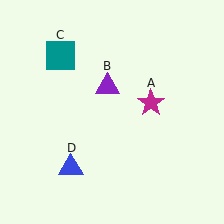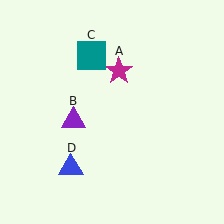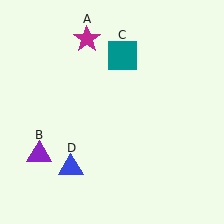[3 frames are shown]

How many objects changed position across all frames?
3 objects changed position: magenta star (object A), purple triangle (object B), teal square (object C).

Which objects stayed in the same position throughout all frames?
Blue triangle (object D) remained stationary.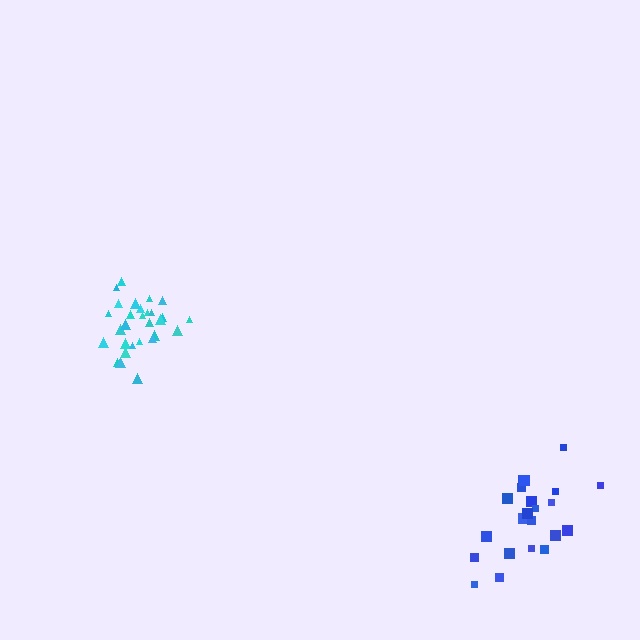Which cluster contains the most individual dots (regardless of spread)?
Cyan (30).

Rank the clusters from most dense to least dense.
cyan, blue.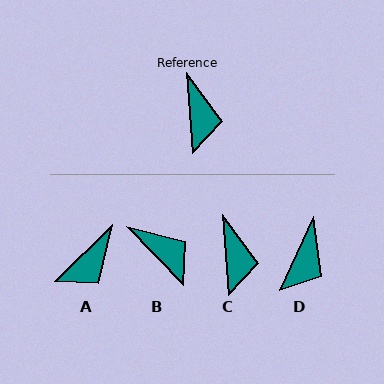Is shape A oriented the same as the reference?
No, it is off by about 50 degrees.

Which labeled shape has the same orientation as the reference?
C.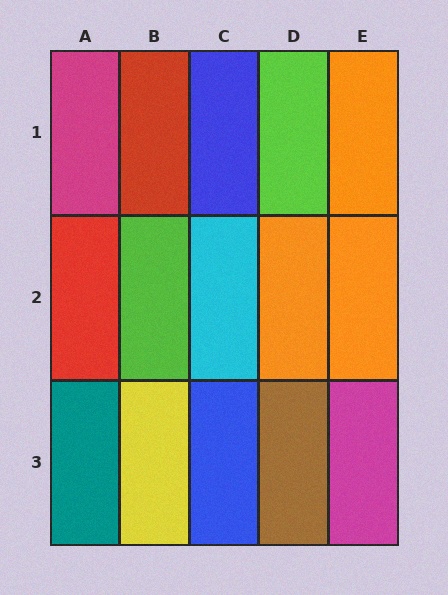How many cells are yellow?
1 cell is yellow.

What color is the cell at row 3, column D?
Brown.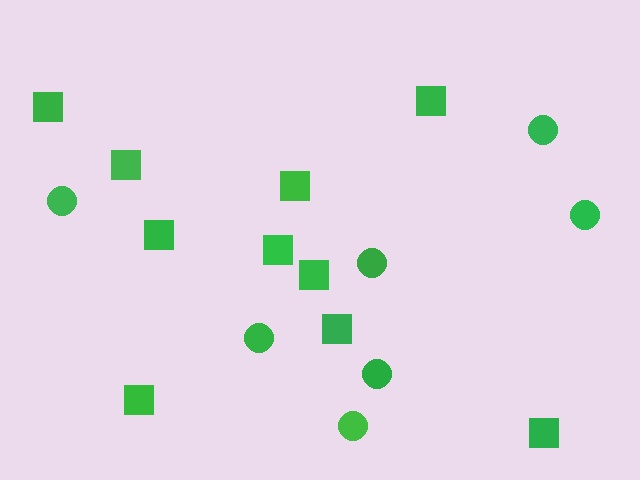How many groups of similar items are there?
There are 2 groups: one group of squares (10) and one group of circles (7).